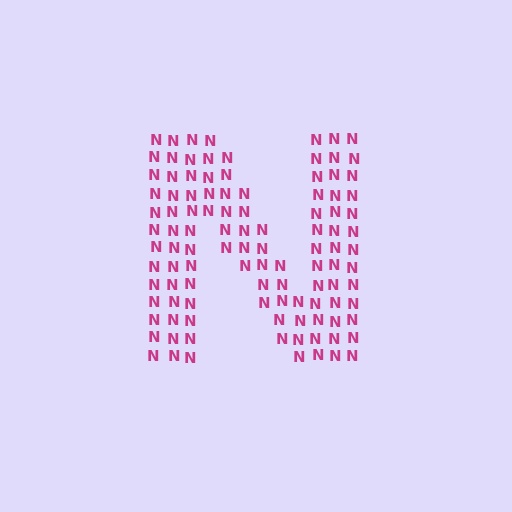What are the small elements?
The small elements are letter N's.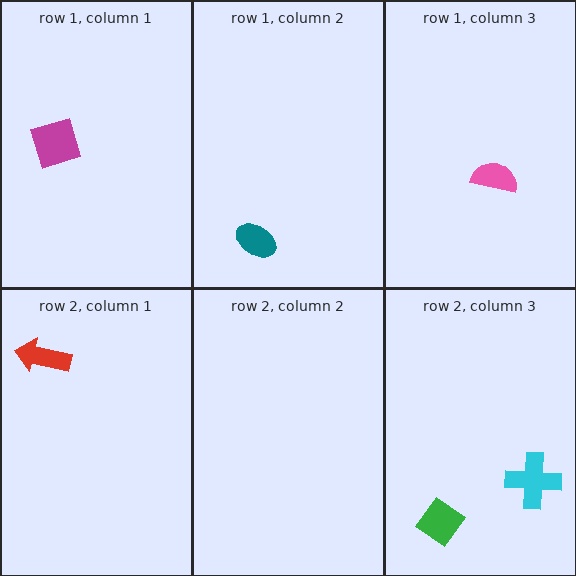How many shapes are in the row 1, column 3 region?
1.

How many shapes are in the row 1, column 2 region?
1.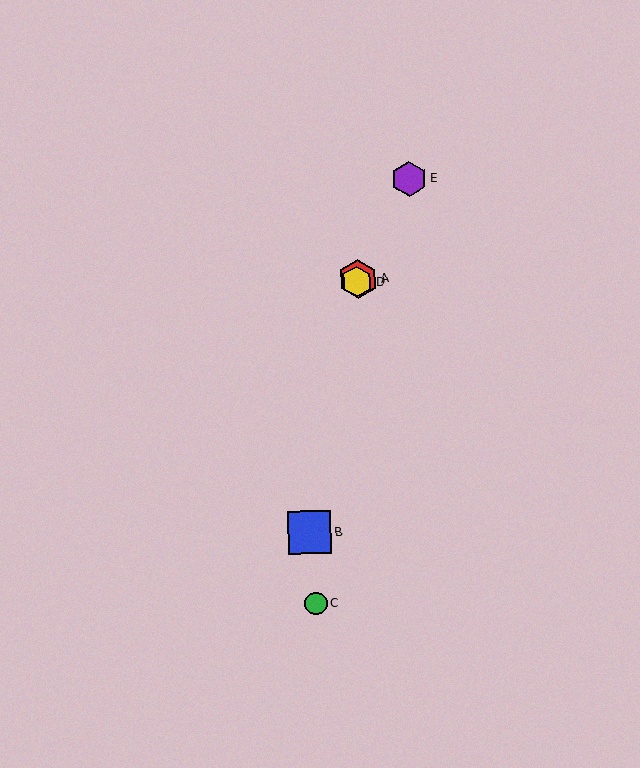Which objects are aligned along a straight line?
Objects A, D, E are aligned along a straight line.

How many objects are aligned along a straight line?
3 objects (A, D, E) are aligned along a straight line.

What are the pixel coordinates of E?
Object E is at (409, 179).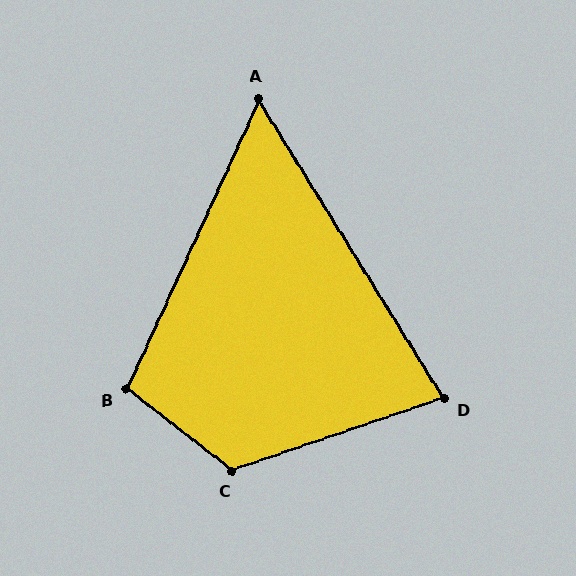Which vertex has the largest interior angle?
C, at approximately 124 degrees.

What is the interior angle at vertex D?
Approximately 77 degrees (acute).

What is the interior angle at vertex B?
Approximately 103 degrees (obtuse).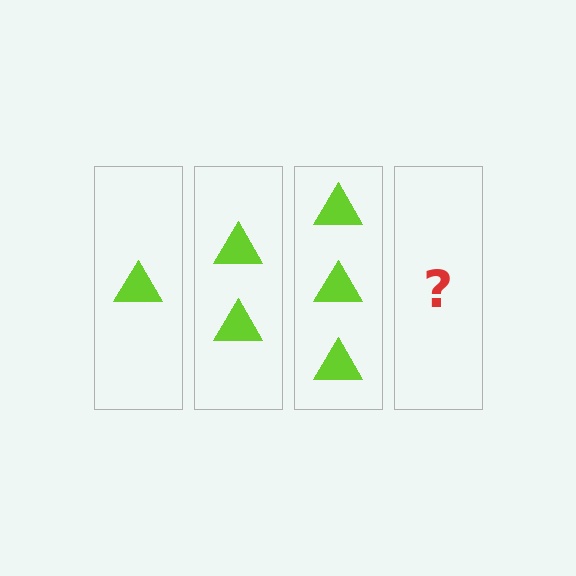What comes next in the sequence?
The next element should be 4 triangles.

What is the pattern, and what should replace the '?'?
The pattern is that each step adds one more triangle. The '?' should be 4 triangles.